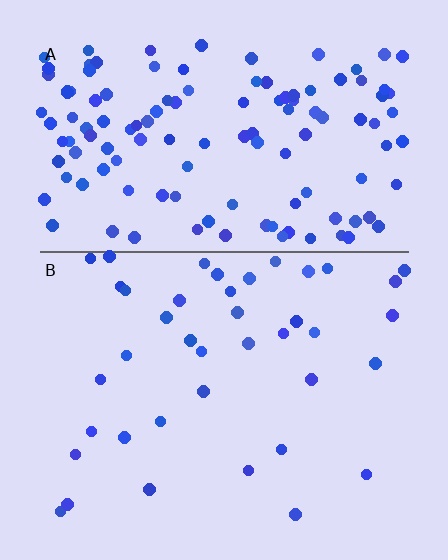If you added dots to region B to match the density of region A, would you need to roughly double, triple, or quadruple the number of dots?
Approximately triple.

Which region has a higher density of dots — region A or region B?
A (the top).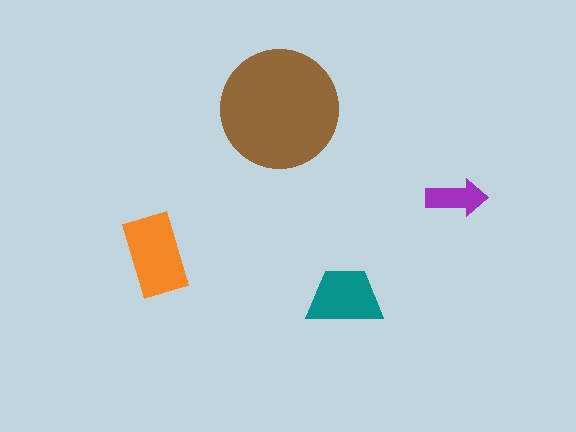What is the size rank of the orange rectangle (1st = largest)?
2nd.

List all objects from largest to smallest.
The brown circle, the orange rectangle, the teal trapezoid, the purple arrow.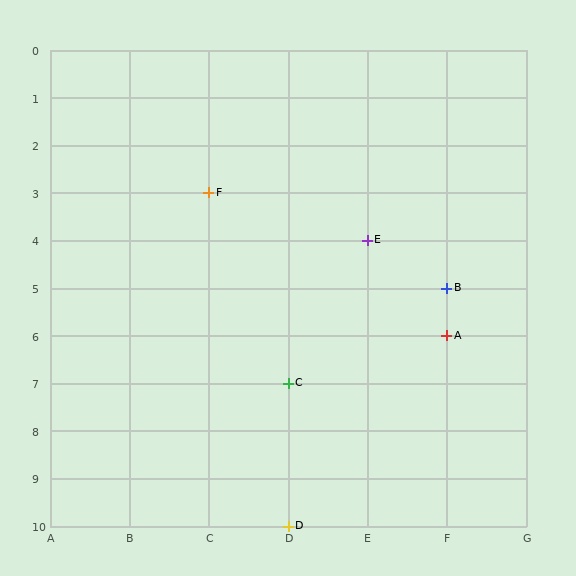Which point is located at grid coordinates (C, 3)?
Point F is at (C, 3).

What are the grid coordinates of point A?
Point A is at grid coordinates (F, 6).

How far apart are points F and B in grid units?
Points F and B are 3 columns and 2 rows apart (about 3.6 grid units diagonally).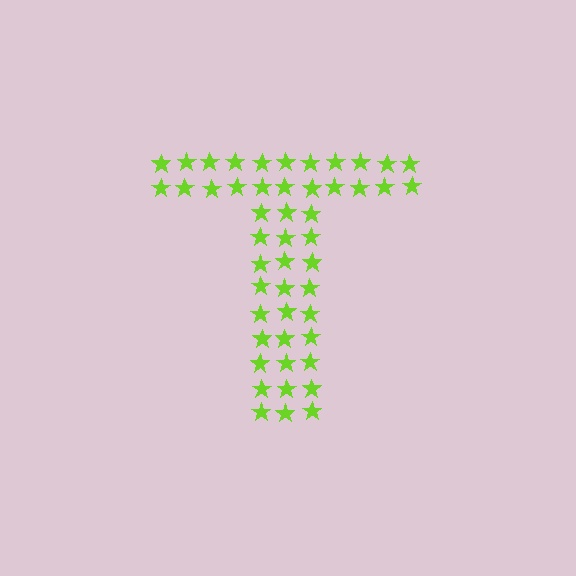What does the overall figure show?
The overall figure shows the letter T.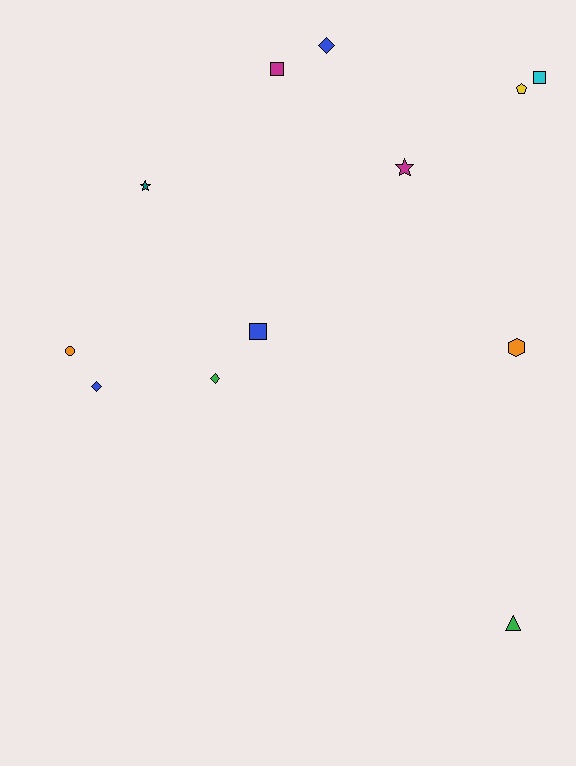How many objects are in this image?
There are 12 objects.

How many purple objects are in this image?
There are no purple objects.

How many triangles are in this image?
There is 1 triangle.